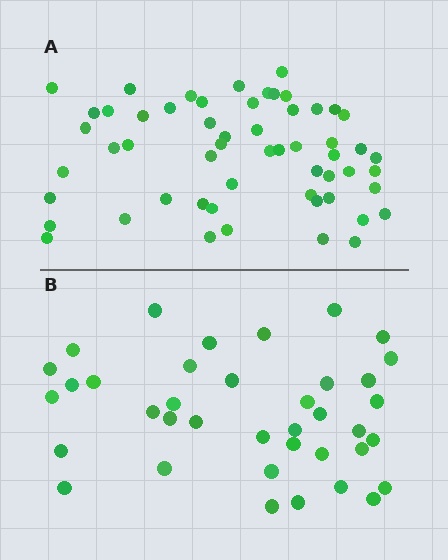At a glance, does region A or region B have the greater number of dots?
Region A (the top region) has more dots.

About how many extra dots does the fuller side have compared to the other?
Region A has approximately 20 more dots than region B.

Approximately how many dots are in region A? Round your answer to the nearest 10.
About 60 dots. (The exact count is 56, which rounds to 60.)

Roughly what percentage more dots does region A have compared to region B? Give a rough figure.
About 45% more.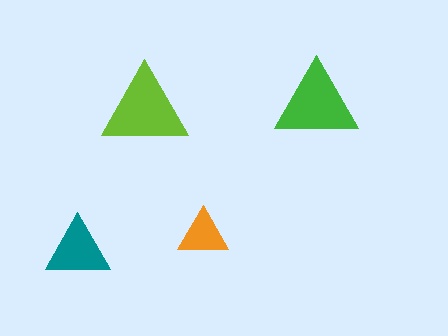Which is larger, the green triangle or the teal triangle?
The green one.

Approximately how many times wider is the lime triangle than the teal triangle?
About 1.5 times wider.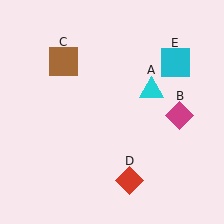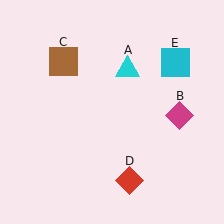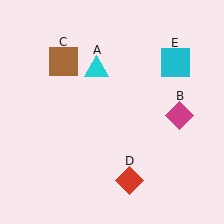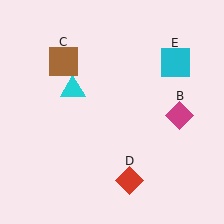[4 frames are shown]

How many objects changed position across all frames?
1 object changed position: cyan triangle (object A).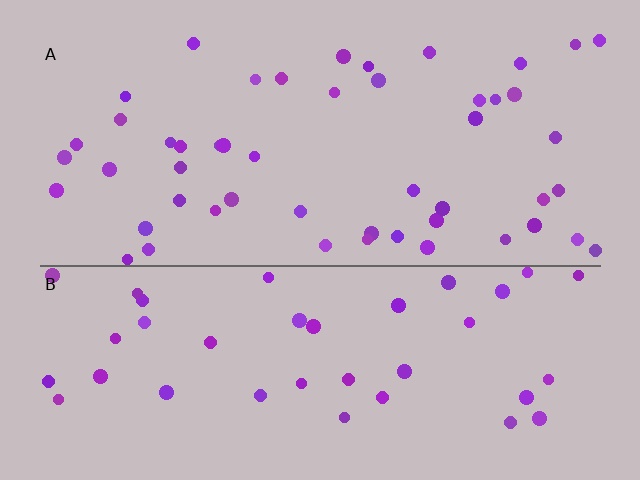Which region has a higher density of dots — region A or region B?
A (the top).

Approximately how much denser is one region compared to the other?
Approximately 1.3× — region A over region B.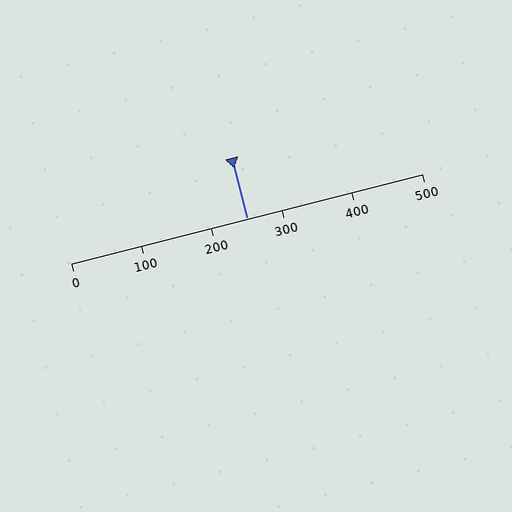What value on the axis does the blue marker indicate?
The marker indicates approximately 250.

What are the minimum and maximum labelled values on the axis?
The axis runs from 0 to 500.